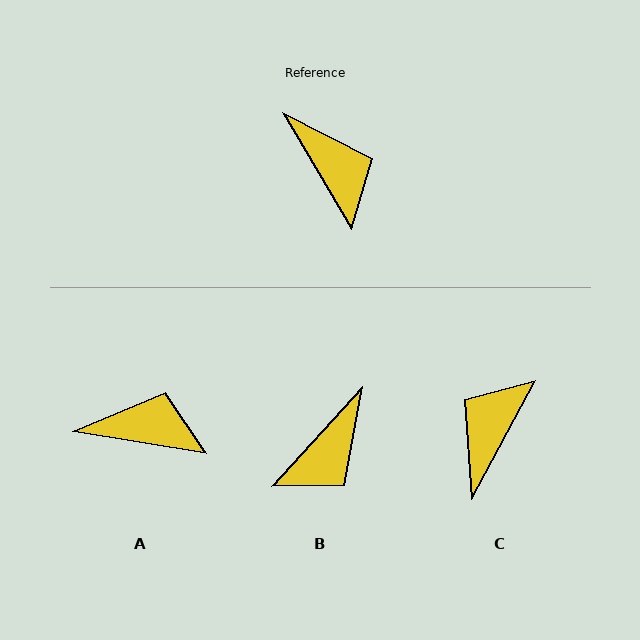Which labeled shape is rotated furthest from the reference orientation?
C, about 121 degrees away.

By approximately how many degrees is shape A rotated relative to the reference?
Approximately 50 degrees counter-clockwise.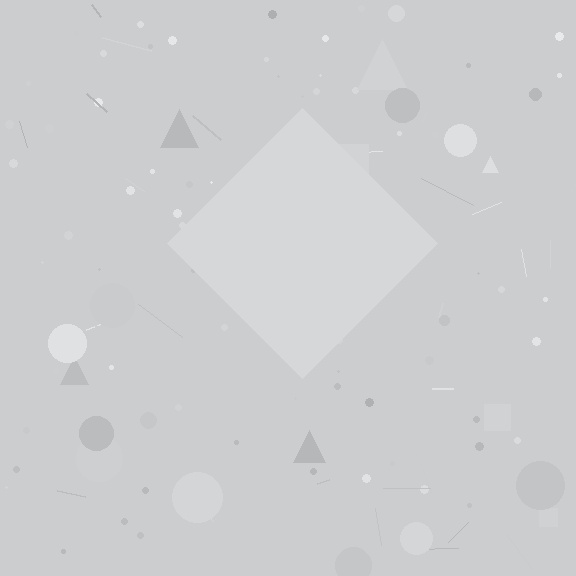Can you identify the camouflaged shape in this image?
The camouflaged shape is a diamond.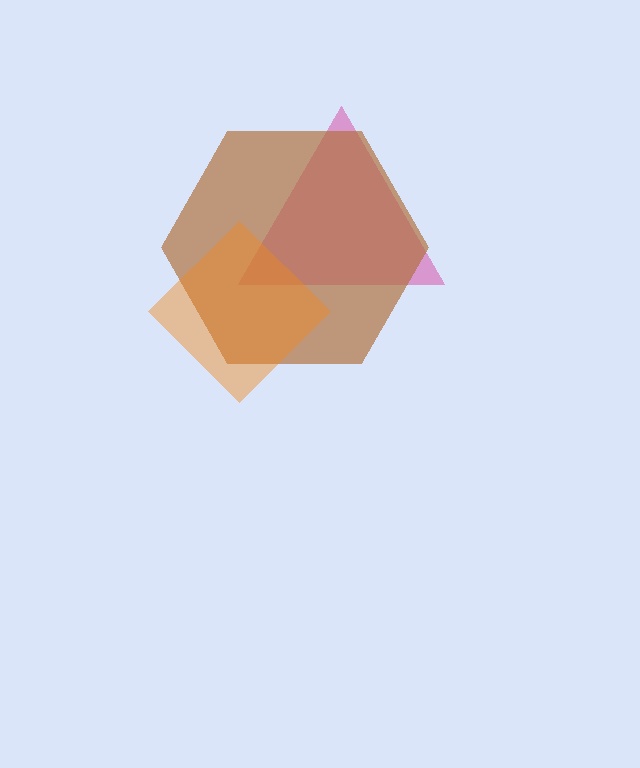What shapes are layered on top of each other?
The layered shapes are: a pink triangle, a brown hexagon, an orange diamond.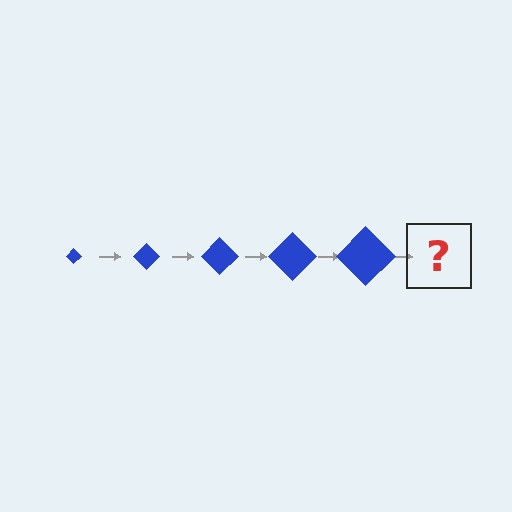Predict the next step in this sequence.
The next step is a blue diamond, larger than the previous one.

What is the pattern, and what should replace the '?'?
The pattern is that the diamond gets progressively larger each step. The '?' should be a blue diamond, larger than the previous one.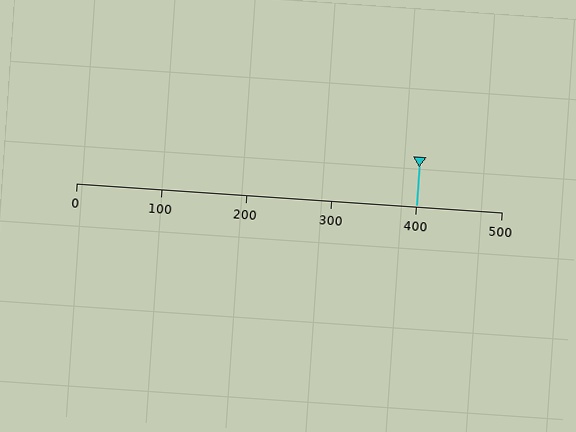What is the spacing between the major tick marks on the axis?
The major ticks are spaced 100 apart.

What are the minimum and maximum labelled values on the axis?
The axis runs from 0 to 500.